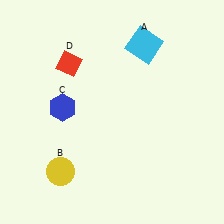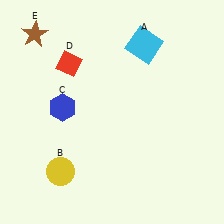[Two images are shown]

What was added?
A brown star (E) was added in Image 2.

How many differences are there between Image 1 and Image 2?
There is 1 difference between the two images.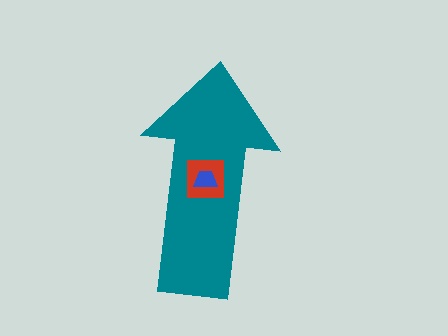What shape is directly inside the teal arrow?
The red square.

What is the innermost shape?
The blue trapezoid.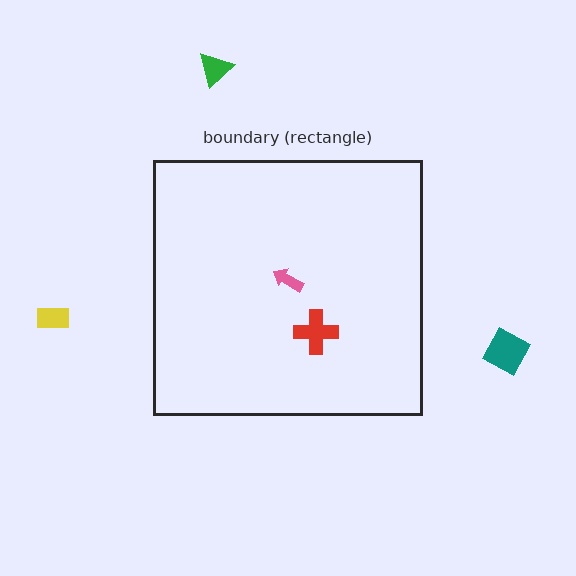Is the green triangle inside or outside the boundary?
Outside.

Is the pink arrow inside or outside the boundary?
Inside.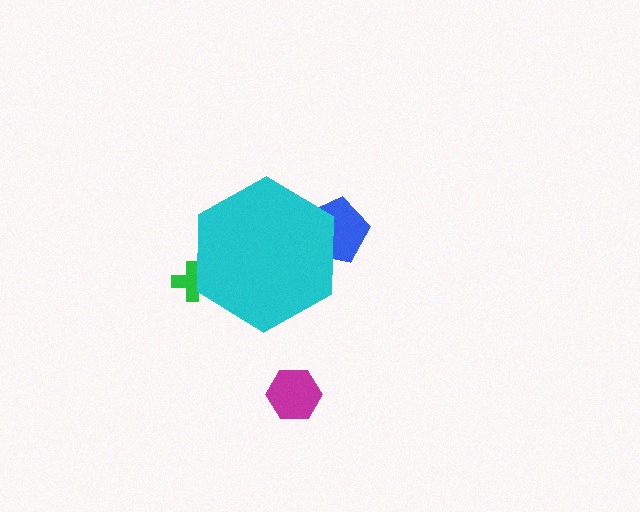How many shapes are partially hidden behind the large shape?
2 shapes are partially hidden.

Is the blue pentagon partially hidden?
Yes, the blue pentagon is partially hidden behind the cyan hexagon.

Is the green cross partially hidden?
Yes, the green cross is partially hidden behind the cyan hexagon.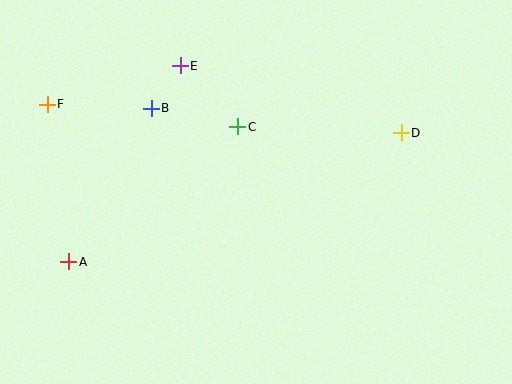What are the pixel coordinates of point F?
Point F is at (47, 104).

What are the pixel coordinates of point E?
Point E is at (180, 66).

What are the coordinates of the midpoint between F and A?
The midpoint between F and A is at (58, 183).